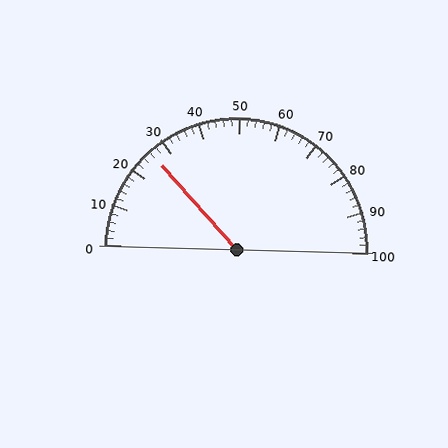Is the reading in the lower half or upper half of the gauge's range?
The reading is in the lower half of the range (0 to 100).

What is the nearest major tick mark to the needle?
The nearest major tick mark is 30.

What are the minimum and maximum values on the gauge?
The gauge ranges from 0 to 100.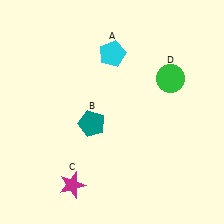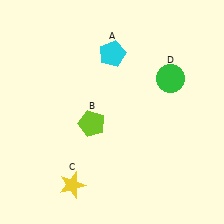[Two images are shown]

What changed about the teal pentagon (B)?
In Image 1, B is teal. In Image 2, it changed to lime.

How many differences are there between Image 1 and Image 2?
There are 2 differences between the two images.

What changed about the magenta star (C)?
In Image 1, C is magenta. In Image 2, it changed to yellow.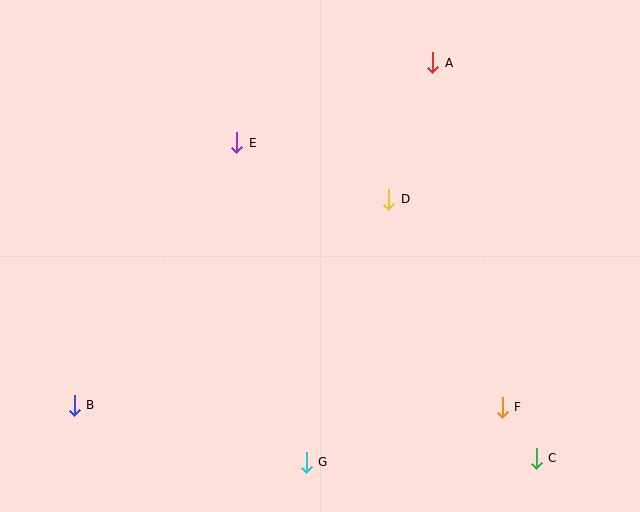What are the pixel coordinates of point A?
Point A is at (433, 63).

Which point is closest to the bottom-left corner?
Point B is closest to the bottom-left corner.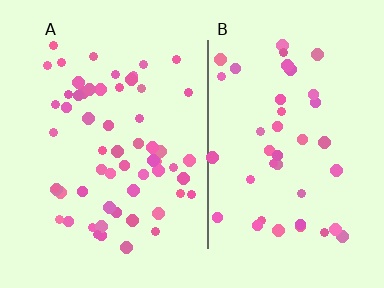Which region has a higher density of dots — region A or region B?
A (the left).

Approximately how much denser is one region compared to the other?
Approximately 1.4× — region A over region B.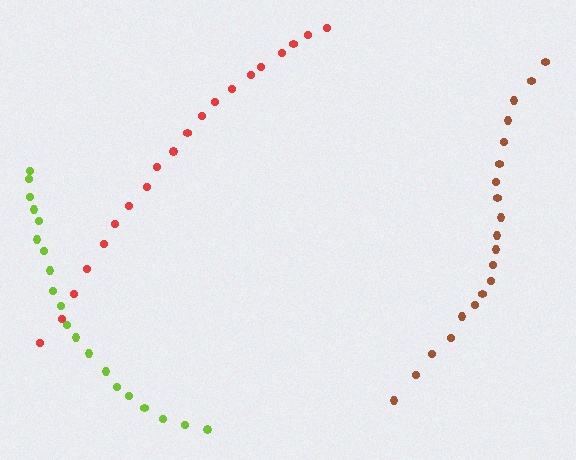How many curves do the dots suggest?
There are 3 distinct paths.